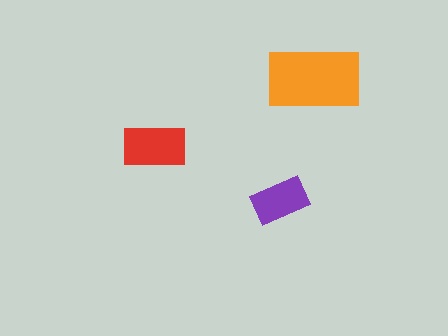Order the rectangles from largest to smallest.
the orange one, the red one, the purple one.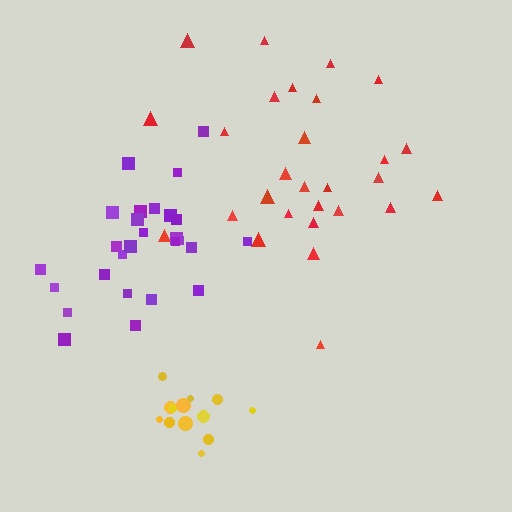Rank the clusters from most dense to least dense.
yellow, purple, red.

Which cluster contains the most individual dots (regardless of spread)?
Red (28).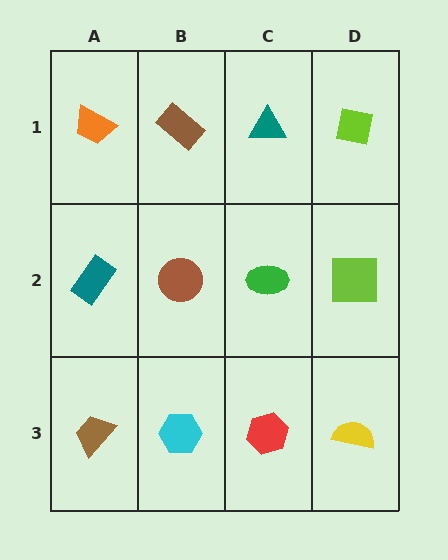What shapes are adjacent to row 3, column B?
A brown circle (row 2, column B), a brown trapezoid (row 3, column A), a red hexagon (row 3, column C).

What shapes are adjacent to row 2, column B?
A brown rectangle (row 1, column B), a cyan hexagon (row 3, column B), a teal rectangle (row 2, column A), a green ellipse (row 2, column C).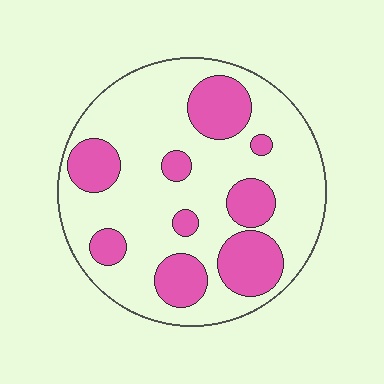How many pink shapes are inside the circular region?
9.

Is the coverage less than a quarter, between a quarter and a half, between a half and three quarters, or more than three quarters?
Between a quarter and a half.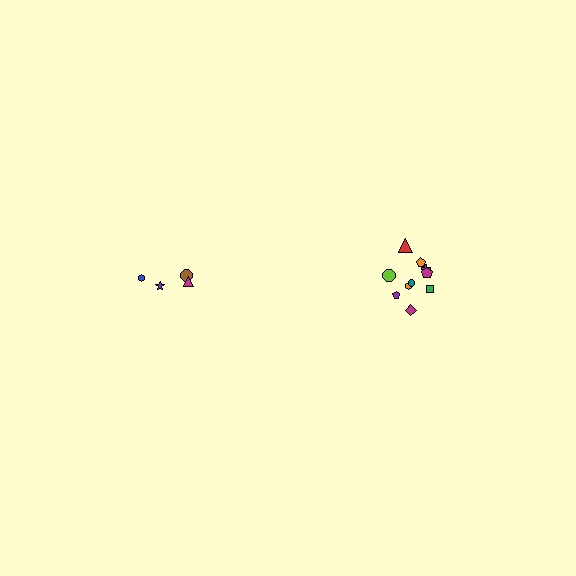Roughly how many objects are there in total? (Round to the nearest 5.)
Roughly 15 objects in total.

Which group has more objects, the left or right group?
The right group.